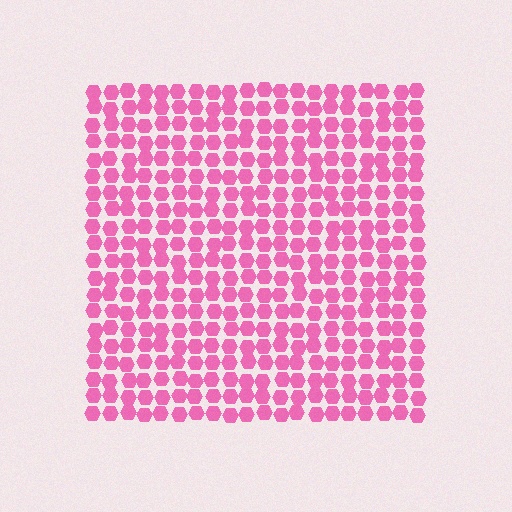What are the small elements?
The small elements are hexagons.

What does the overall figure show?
The overall figure shows a square.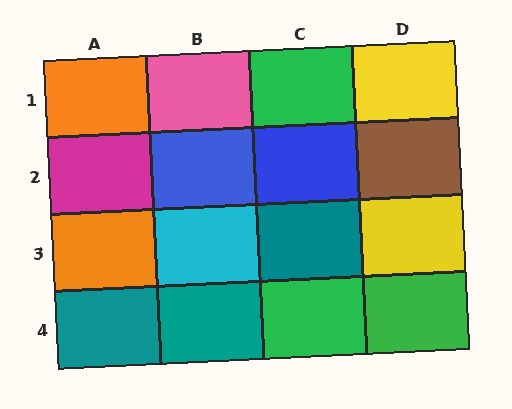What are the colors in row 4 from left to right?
Teal, teal, green, green.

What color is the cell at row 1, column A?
Orange.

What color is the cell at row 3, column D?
Yellow.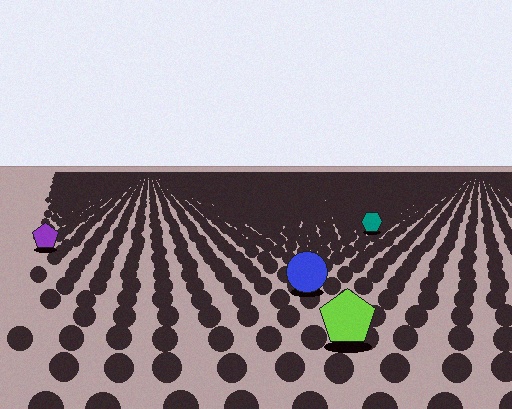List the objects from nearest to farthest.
From nearest to farthest: the lime pentagon, the blue circle, the purple pentagon, the teal hexagon.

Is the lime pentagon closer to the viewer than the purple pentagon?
Yes. The lime pentagon is closer — you can tell from the texture gradient: the ground texture is coarser near it.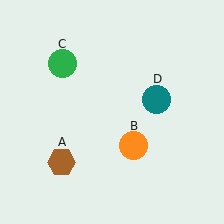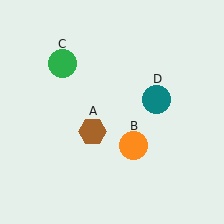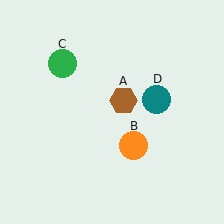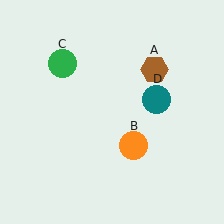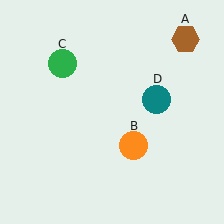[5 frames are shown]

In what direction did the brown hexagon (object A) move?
The brown hexagon (object A) moved up and to the right.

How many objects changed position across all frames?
1 object changed position: brown hexagon (object A).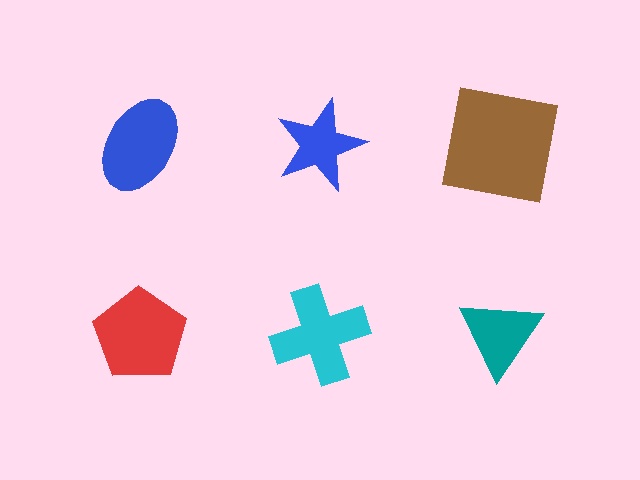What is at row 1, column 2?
A blue star.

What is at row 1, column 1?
A blue ellipse.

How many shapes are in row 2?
3 shapes.